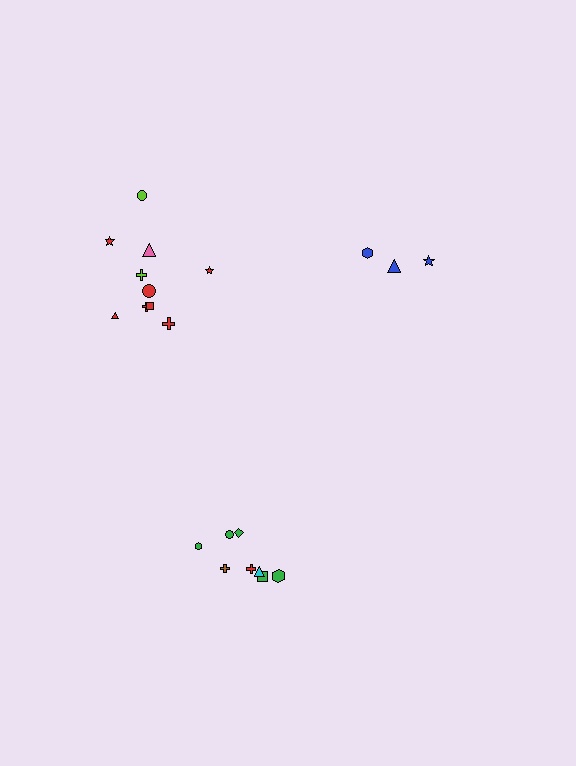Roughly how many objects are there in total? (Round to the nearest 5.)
Roughly 20 objects in total.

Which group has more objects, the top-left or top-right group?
The top-left group.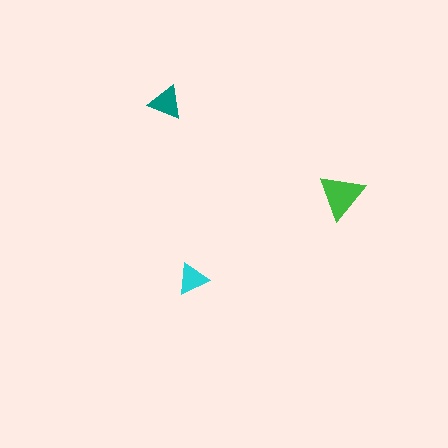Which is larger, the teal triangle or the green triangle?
The green one.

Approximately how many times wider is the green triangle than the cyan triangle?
About 1.5 times wider.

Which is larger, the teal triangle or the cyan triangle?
The teal one.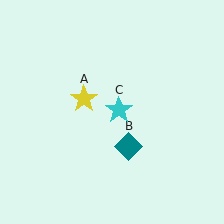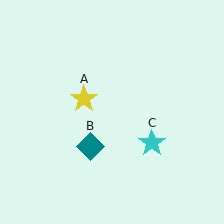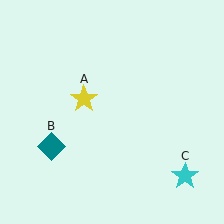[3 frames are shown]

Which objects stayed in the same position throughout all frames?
Yellow star (object A) remained stationary.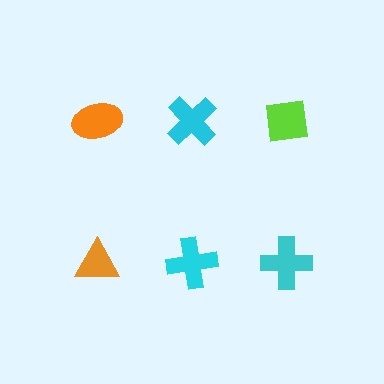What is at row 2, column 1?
An orange triangle.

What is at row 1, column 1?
An orange ellipse.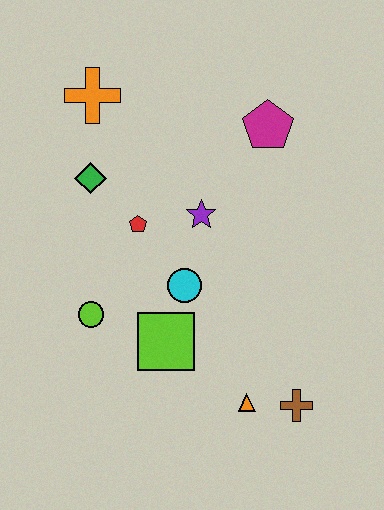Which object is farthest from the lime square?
The orange cross is farthest from the lime square.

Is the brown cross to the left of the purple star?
No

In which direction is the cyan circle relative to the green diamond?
The cyan circle is below the green diamond.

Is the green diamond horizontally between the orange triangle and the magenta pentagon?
No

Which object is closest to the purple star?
The red pentagon is closest to the purple star.